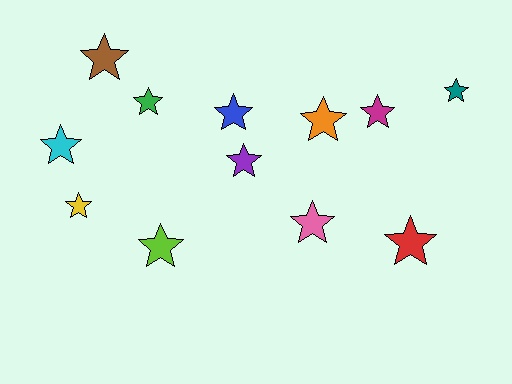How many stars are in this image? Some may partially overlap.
There are 12 stars.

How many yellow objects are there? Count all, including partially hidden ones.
There is 1 yellow object.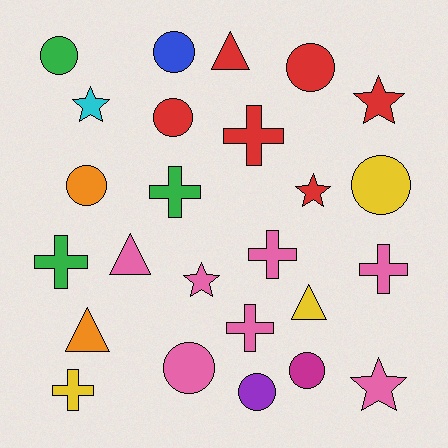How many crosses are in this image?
There are 7 crosses.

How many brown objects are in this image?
There are no brown objects.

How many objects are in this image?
There are 25 objects.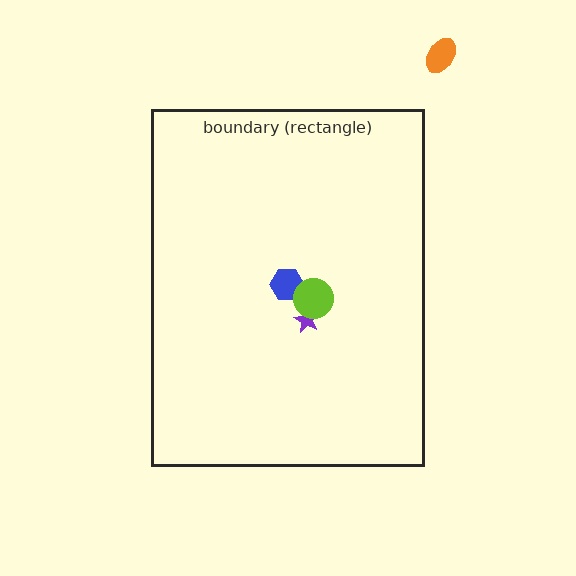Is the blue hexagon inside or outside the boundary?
Inside.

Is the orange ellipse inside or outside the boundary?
Outside.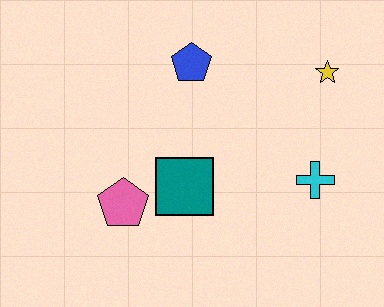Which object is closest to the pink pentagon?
The teal square is closest to the pink pentagon.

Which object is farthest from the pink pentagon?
The yellow star is farthest from the pink pentagon.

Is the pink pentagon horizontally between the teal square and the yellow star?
No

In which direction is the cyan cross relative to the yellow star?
The cyan cross is below the yellow star.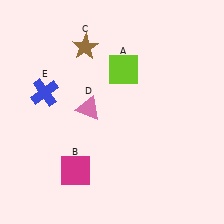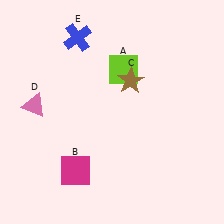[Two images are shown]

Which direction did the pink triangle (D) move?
The pink triangle (D) moved left.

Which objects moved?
The objects that moved are: the brown star (C), the pink triangle (D), the blue cross (E).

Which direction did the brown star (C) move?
The brown star (C) moved right.